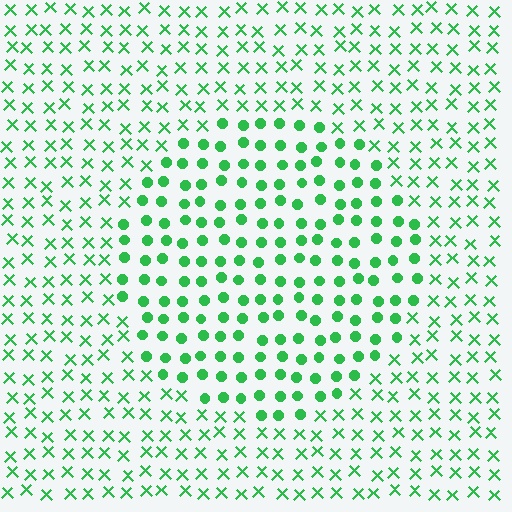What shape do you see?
I see a circle.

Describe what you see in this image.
The image is filled with small green elements arranged in a uniform grid. A circle-shaped region contains circles, while the surrounding area contains X marks. The boundary is defined purely by the change in element shape.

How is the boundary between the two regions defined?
The boundary is defined by a change in element shape: circles inside vs. X marks outside. All elements share the same color and spacing.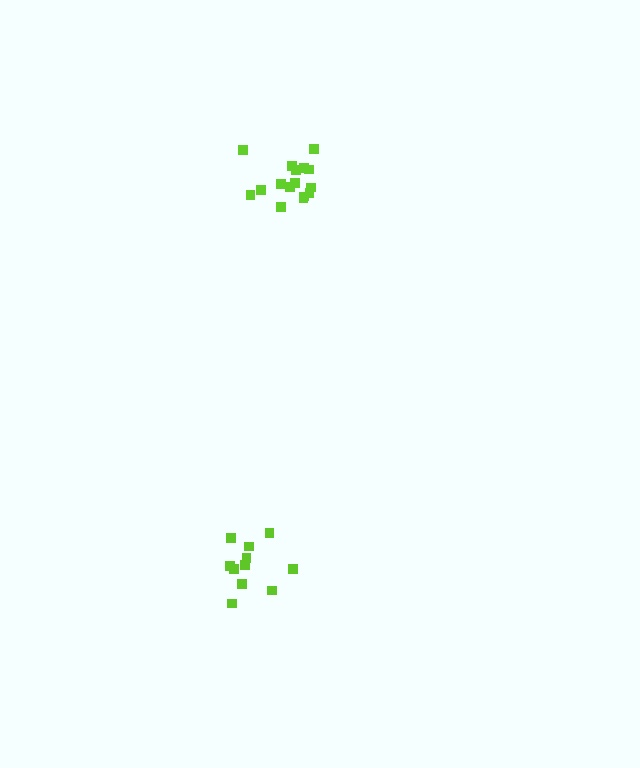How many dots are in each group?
Group 1: 11 dots, Group 2: 16 dots (27 total).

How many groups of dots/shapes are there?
There are 2 groups.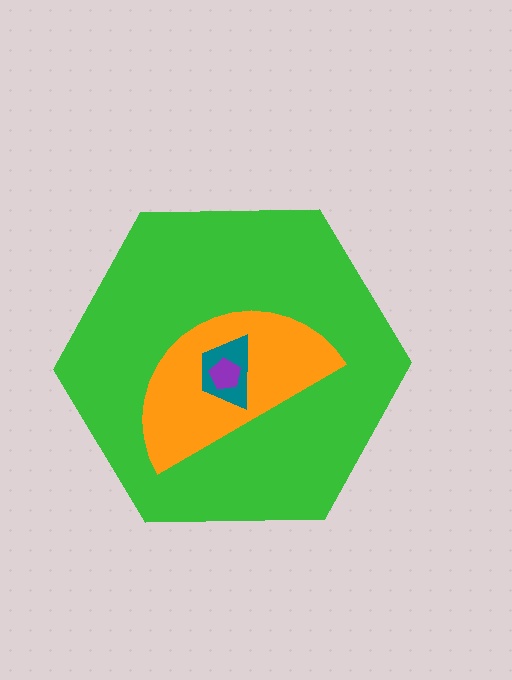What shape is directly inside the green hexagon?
The orange semicircle.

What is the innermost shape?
The purple pentagon.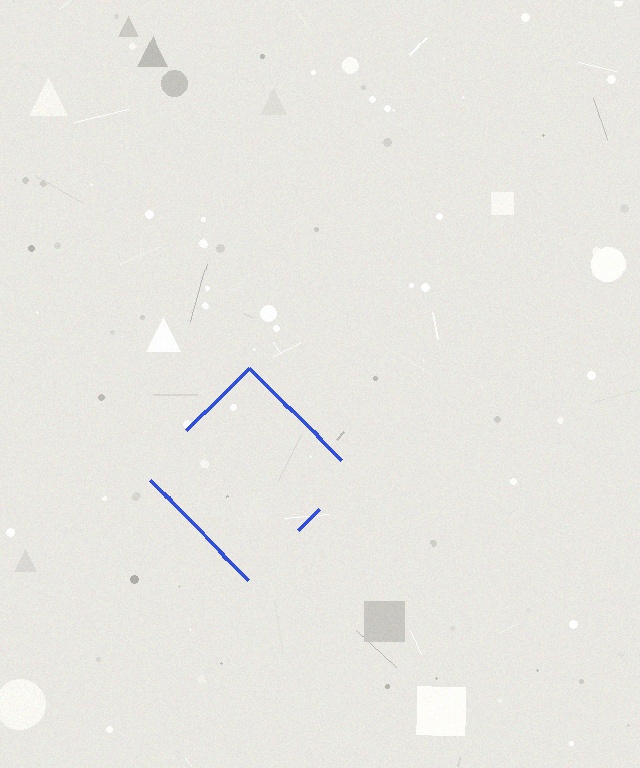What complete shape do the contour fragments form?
The contour fragments form a diamond.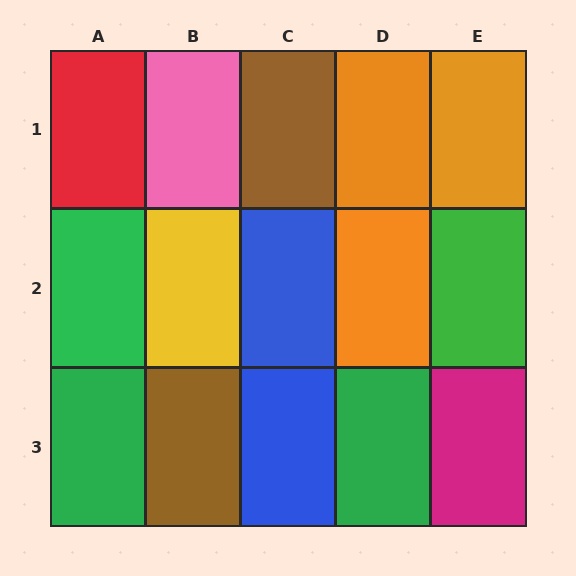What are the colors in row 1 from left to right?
Red, pink, brown, orange, orange.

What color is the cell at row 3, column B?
Brown.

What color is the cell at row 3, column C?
Blue.